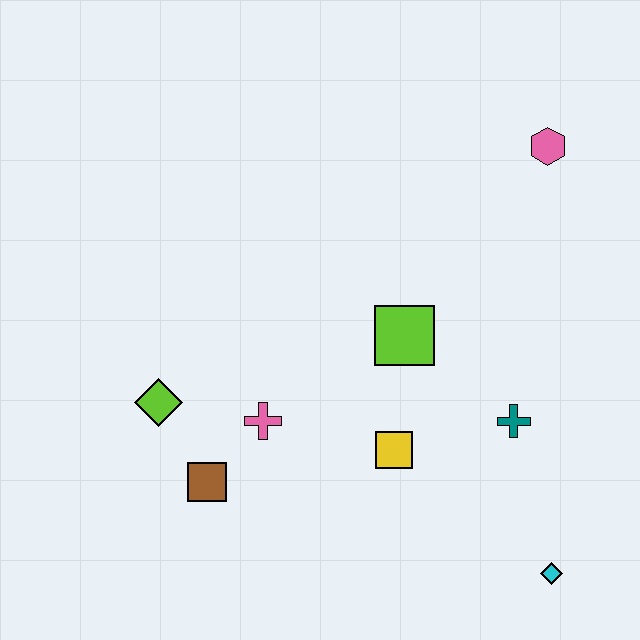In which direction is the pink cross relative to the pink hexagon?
The pink cross is to the left of the pink hexagon.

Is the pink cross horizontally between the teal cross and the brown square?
Yes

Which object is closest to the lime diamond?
The brown square is closest to the lime diamond.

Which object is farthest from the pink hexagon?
The brown square is farthest from the pink hexagon.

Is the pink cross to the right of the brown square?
Yes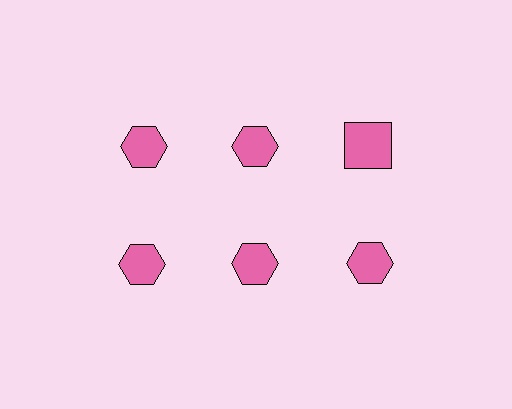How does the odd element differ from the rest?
It has a different shape: square instead of hexagon.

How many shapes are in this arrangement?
There are 6 shapes arranged in a grid pattern.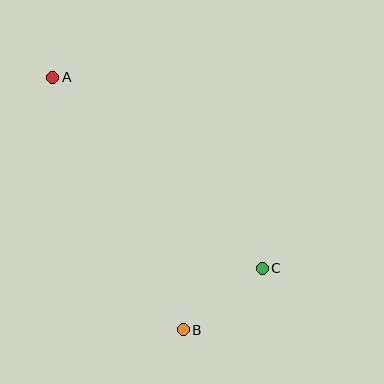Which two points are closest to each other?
Points B and C are closest to each other.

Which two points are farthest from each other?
Points A and B are farthest from each other.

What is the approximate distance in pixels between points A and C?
The distance between A and C is approximately 283 pixels.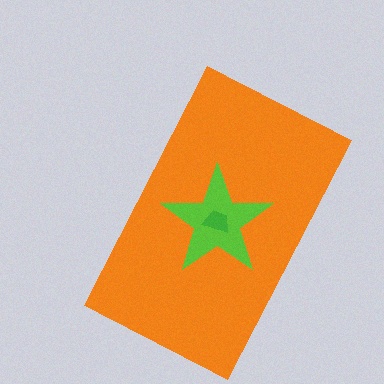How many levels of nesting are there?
3.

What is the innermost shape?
The green trapezoid.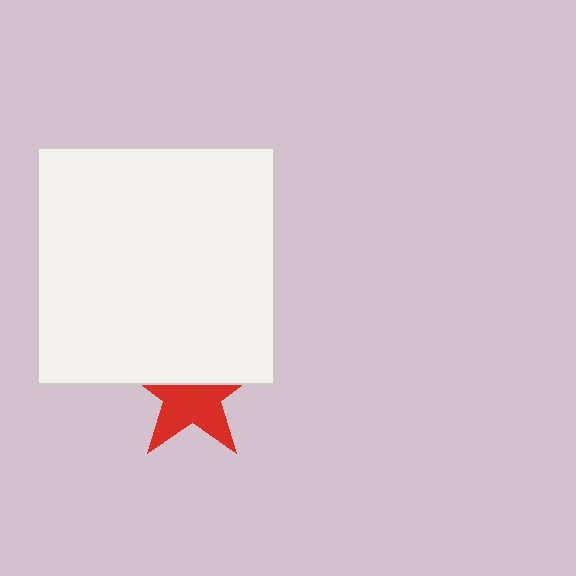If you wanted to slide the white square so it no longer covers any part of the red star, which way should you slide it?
Slide it up — that is the most direct way to separate the two shapes.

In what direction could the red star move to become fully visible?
The red star could move down. That would shift it out from behind the white square entirely.